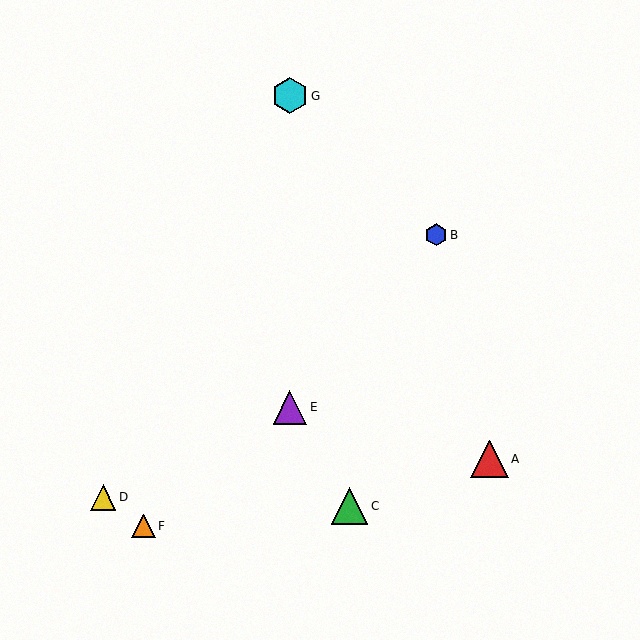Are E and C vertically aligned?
No, E is at x≈290 and C is at x≈349.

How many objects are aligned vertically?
2 objects (E, G) are aligned vertically.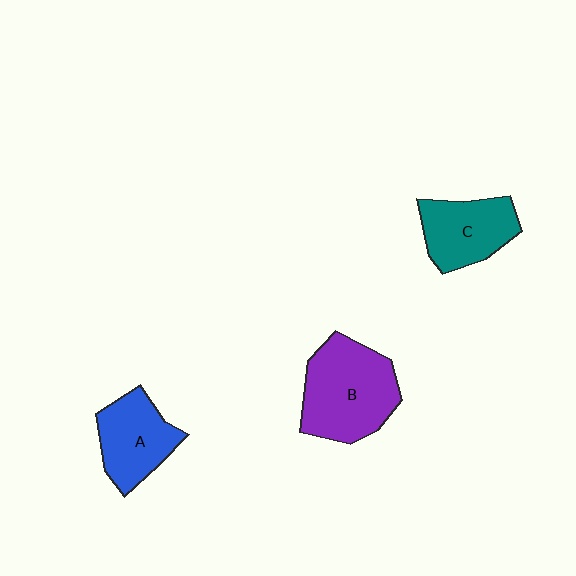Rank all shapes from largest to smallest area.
From largest to smallest: B (purple), C (teal), A (blue).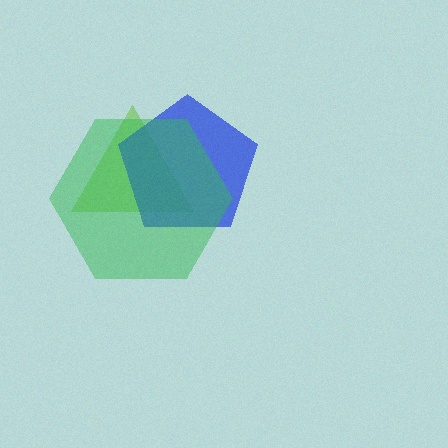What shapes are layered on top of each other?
The layered shapes are: a lime triangle, a blue pentagon, a green hexagon.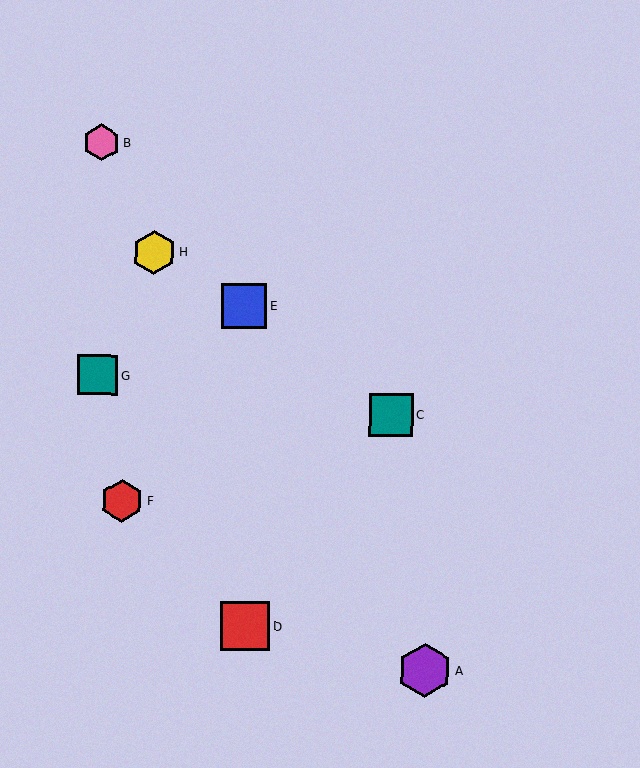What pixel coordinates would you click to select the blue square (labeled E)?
Click at (244, 306) to select the blue square E.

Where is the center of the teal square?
The center of the teal square is at (98, 375).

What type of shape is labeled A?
Shape A is a purple hexagon.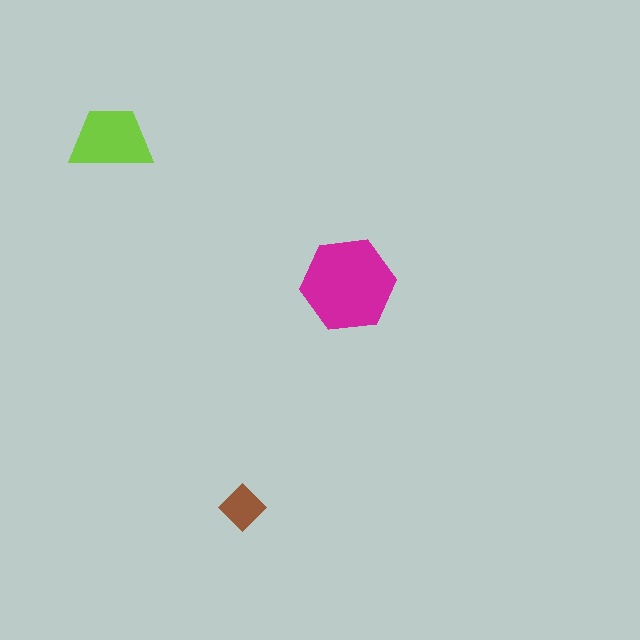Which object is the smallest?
The brown diamond.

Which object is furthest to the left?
The lime trapezoid is leftmost.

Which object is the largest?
The magenta hexagon.